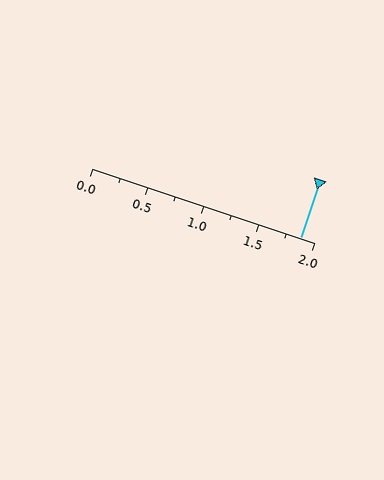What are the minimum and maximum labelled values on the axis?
The axis runs from 0.0 to 2.0.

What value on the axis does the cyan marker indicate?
The marker indicates approximately 1.88.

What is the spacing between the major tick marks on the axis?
The major ticks are spaced 0.5 apart.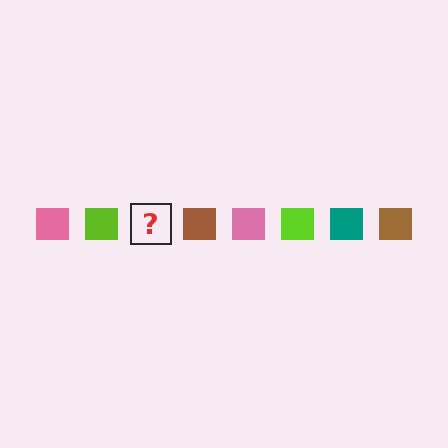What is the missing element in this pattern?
The missing element is a teal square.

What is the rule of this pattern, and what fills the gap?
The rule is that the pattern cycles through pink, lime, teal, brown squares. The gap should be filled with a teal square.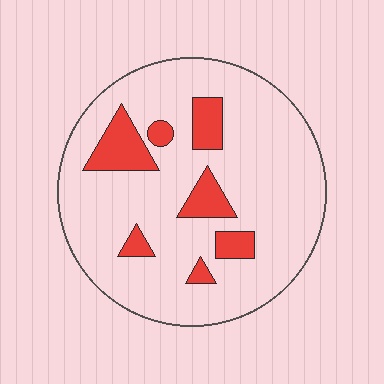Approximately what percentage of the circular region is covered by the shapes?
Approximately 15%.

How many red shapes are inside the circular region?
7.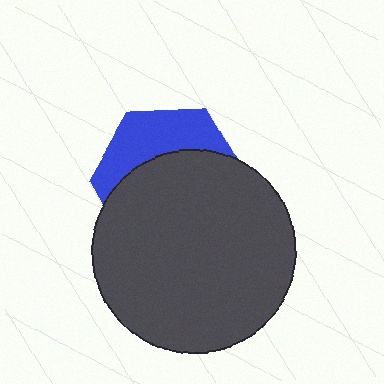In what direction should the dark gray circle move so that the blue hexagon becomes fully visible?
The dark gray circle should move down. That is the shortest direction to clear the overlap and leave the blue hexagon fully visible.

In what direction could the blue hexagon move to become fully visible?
The blue hexagon could move up. That would shift it out from behind the dark gray circle entirely.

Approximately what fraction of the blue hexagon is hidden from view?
Roughly 65% of the blue hexagon is hidden behind the dark gray circle.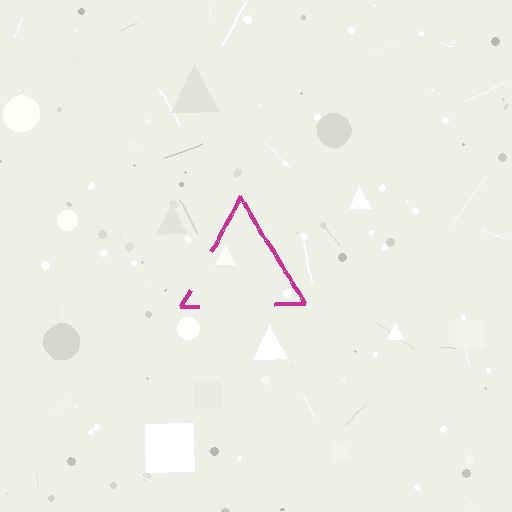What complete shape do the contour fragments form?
The contour fragments form a triangle.